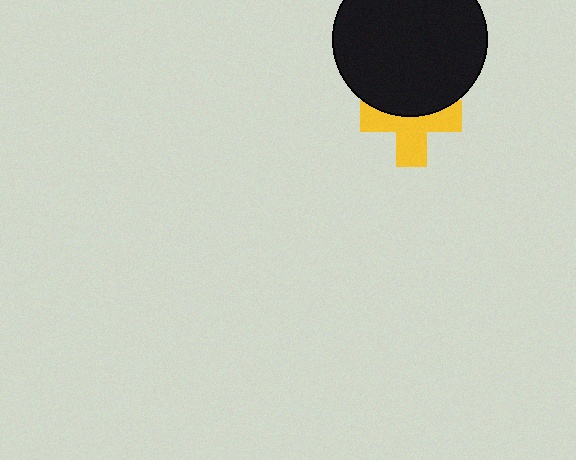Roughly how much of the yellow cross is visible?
About half of it is visible (roughly 59%).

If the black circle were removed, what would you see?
You would see the complete yellow cross.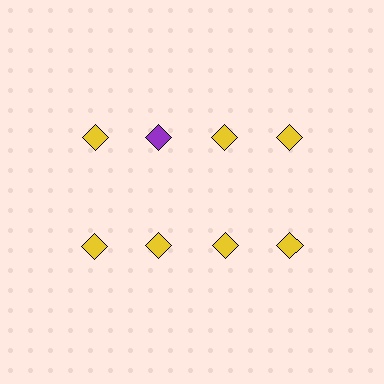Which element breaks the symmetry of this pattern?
The purple diamond in the top row, second from left column breaks the symmetry. All other shapes are yellow diamonds.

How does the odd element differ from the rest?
It has a different color: purple instead of yellow.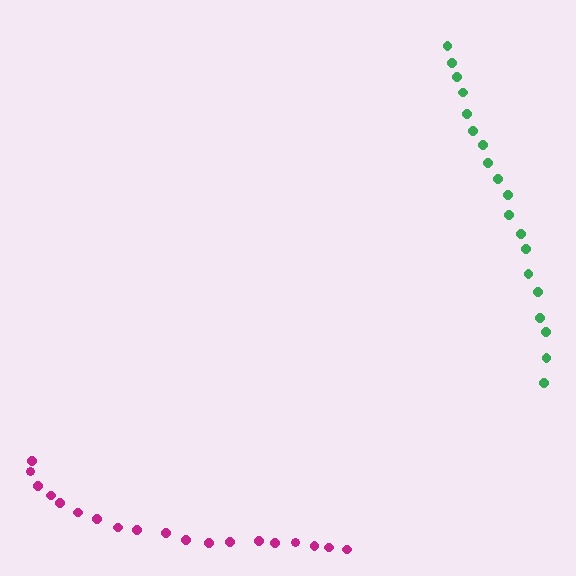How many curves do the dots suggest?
There are 2 distinct paths.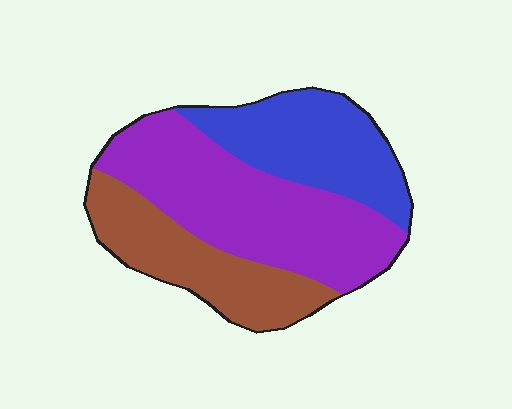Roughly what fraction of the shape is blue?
Blue covers 28% of the shape.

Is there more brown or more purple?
Purple.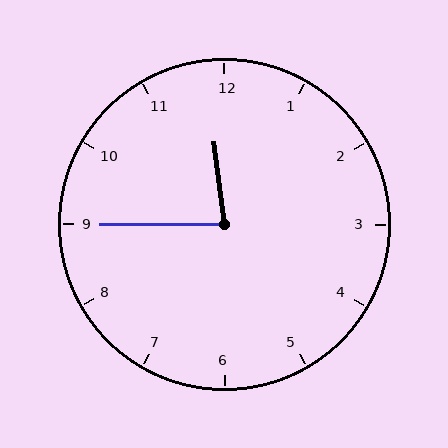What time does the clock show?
11:45.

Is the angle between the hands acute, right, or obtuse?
It is acute.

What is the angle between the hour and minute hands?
Approximately 82 degrees.